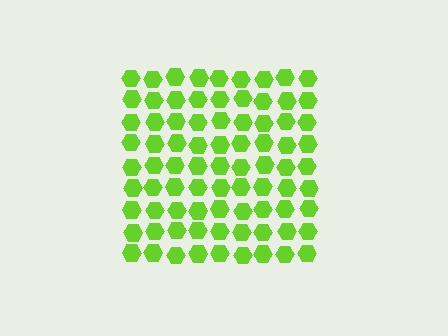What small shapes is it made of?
It is made of small hexagons.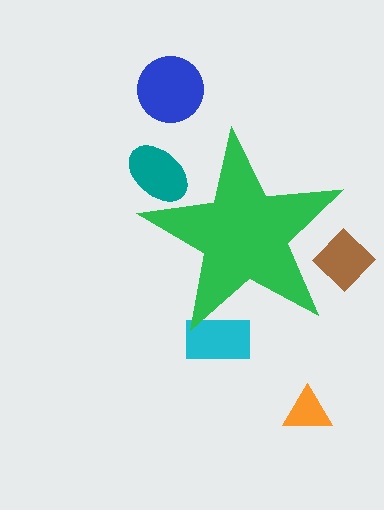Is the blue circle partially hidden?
No, the blue circle is fully visible.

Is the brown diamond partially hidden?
Yes, the brown diamond is partially hidden behind the green star.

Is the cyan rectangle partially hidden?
Yes, the cyan rectangle is partially hidden behind the green star.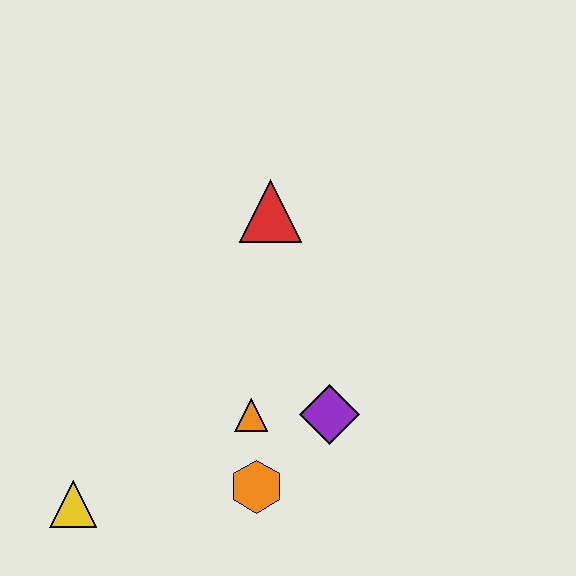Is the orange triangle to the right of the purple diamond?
No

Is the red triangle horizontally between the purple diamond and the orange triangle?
Yes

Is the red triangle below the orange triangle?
No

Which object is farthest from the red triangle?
The yellow triangle is farthest from the red triangle.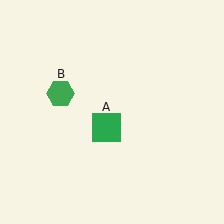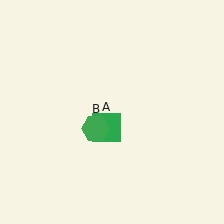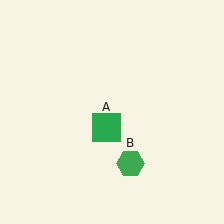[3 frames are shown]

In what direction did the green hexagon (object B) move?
The green hexagon (object B) moved down and to the right.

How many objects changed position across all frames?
1 object changed position: green hexagon (object B).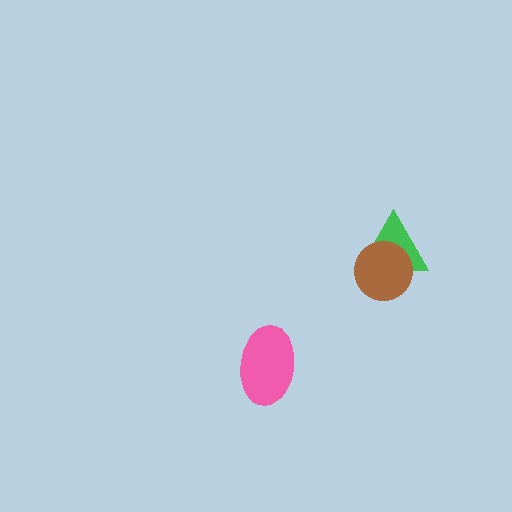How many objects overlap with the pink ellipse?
0 objects overlap with the pink ellipse.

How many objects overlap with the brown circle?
1 object overlaps with the brown circle.